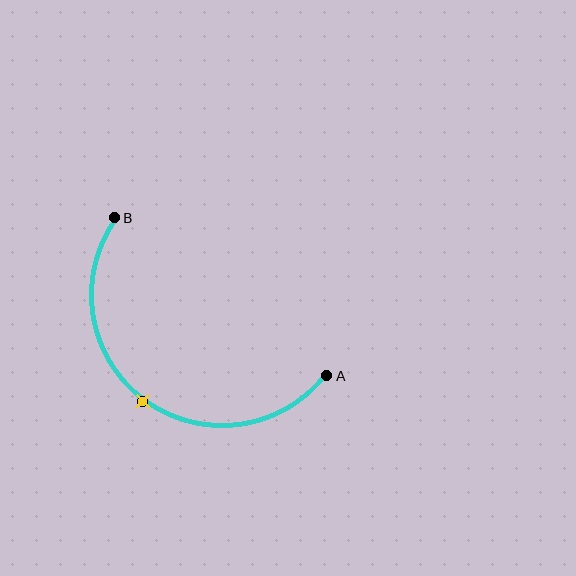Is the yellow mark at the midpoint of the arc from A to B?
Yes. The yellow mark lies on the arc at equal arc-length from both A and B — it is the arc midpoint.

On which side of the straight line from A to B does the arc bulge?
The arc bulges below and to the left of the straight line connecting A and B.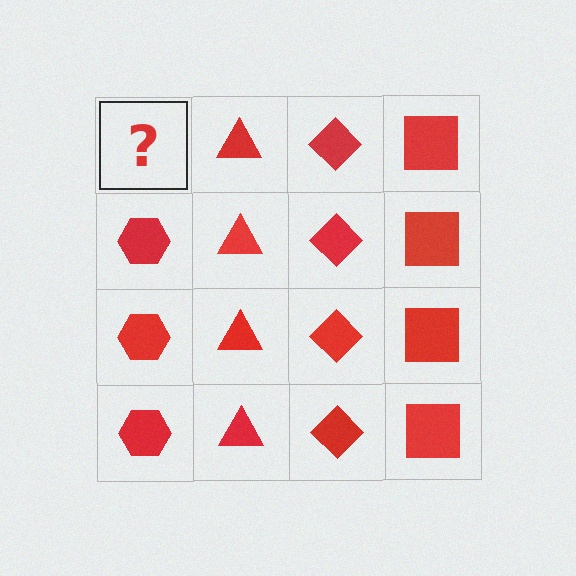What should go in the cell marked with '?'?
The missing cell should contain a red hexagon.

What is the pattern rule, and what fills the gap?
The rule is that each column has a consistent shape. The gap should be filled with a red hexagon.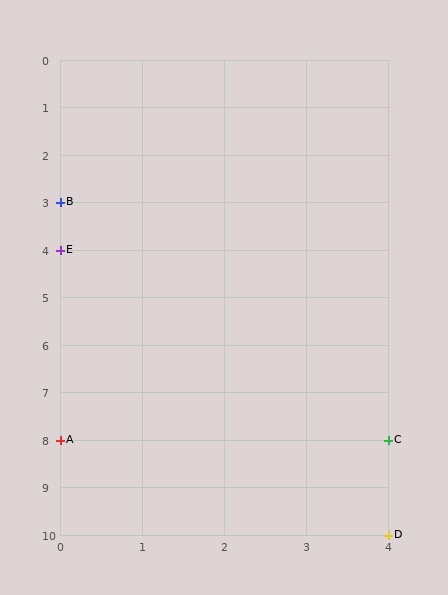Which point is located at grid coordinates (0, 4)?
Point E is at (0, 4).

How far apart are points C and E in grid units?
Points C and E are 4 columns and 4 rows apart (about 5.7 grid units diagonally).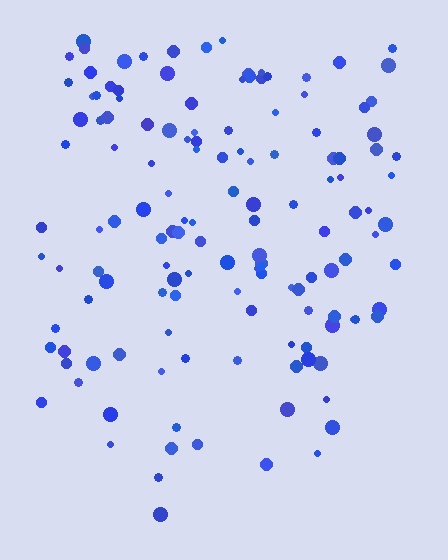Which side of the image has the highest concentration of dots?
The top.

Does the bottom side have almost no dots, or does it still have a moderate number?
Still a moderate number, just noticeably fewer than the top.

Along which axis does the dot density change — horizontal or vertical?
Vertical.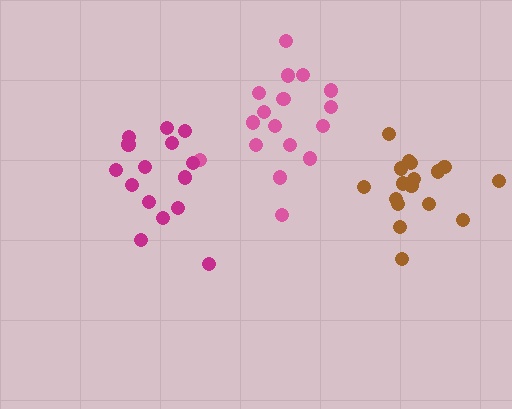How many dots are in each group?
Group 1: 17 dots, Group 2: 17 dots, Group 3: 15 dots (49 total).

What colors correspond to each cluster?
The clusters are colored: pink, brown, magenta.